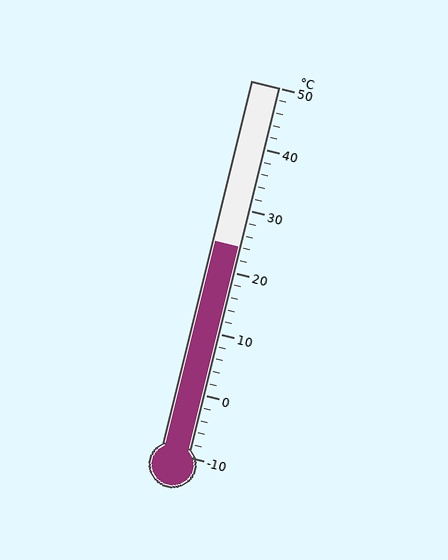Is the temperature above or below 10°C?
The temperature is above 10°C.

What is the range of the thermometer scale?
The thermometer scale ranges from -10°C to 50°C.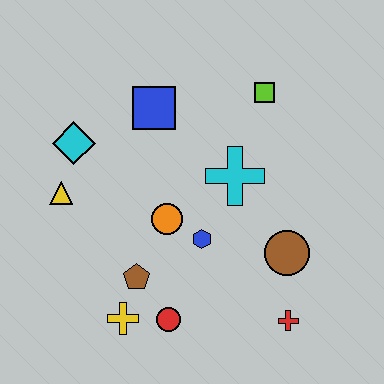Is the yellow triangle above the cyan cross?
No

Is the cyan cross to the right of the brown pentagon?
Yes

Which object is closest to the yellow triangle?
The cyan diamond is closest to the yellow triangle.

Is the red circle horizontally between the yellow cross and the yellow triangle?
No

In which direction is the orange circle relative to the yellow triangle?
The orange circle is to the right of the yellow triangle.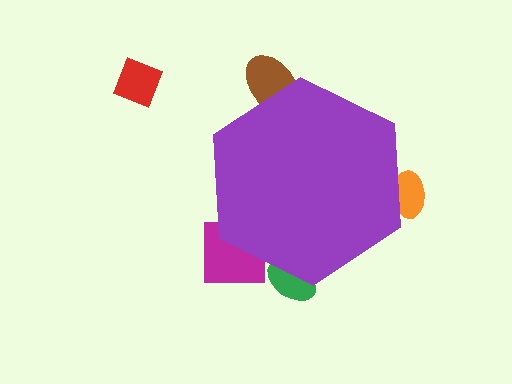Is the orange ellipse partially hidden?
Yes, the orange ellipse is partially hidden behind the purple hexagon.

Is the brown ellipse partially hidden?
Yes, the brown ellipse is partially hidden behind the purple hexagon.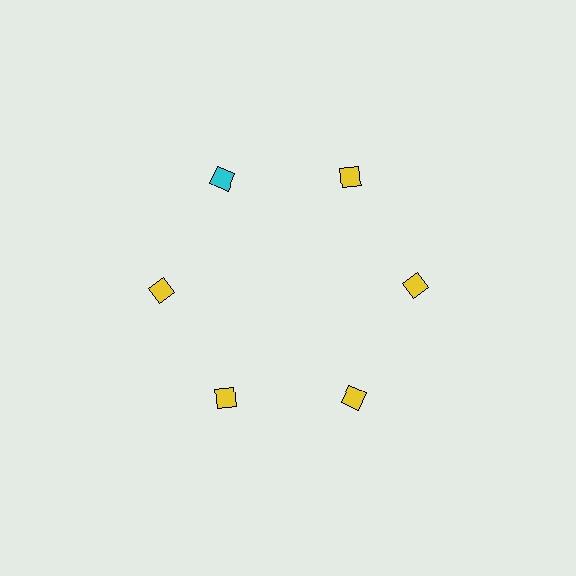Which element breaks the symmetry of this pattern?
The cyan diamond at roughly the 11 o'clock position breaks the symmetry. All other shapes are yellow diamonds.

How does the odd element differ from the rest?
It has a different color: cyan instead of yellow.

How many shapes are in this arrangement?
There are 6 shapes arranged in a ring pattern.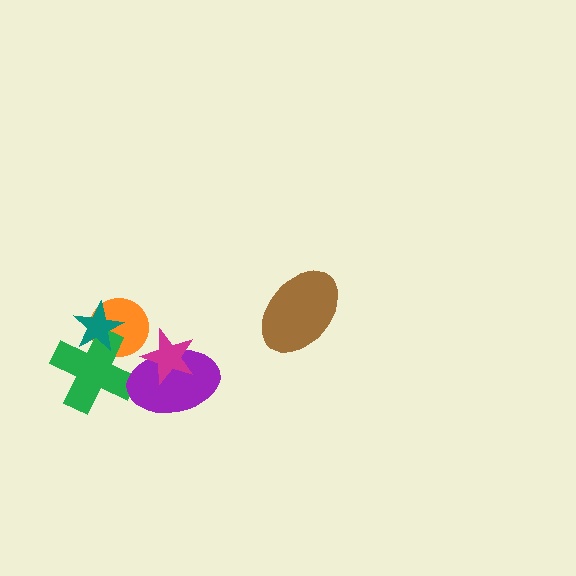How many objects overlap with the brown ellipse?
0 objects overlap with the brown ellipse.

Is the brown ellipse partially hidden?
No, no other shape covers it.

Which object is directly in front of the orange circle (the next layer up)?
The green cross is directly in front of the orange circle.